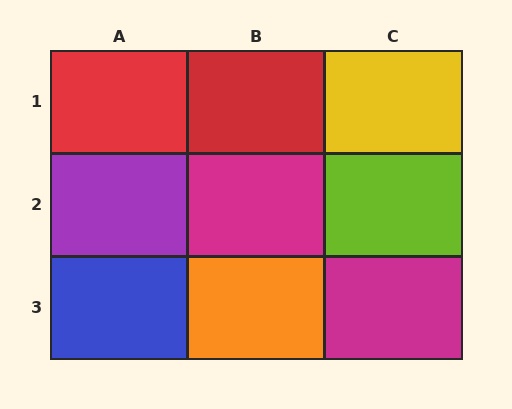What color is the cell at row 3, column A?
Blue.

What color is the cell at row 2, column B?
Magenta.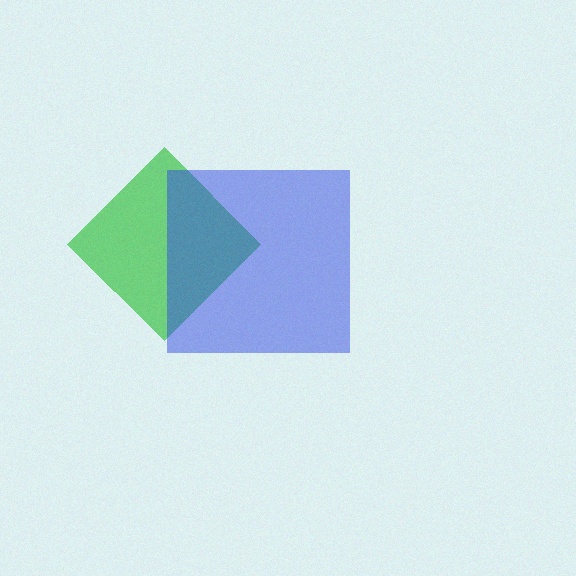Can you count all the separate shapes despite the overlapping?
Yes, there are 2 separate shapes.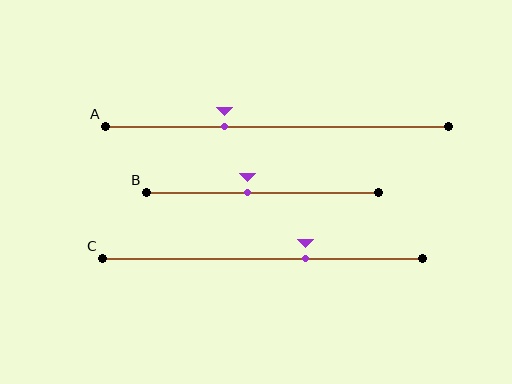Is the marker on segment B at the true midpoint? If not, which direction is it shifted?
No, the marker on segment B is shifted to the left by about 6% of the segment length.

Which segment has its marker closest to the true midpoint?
Segment B has its marker closest to the true midpoint.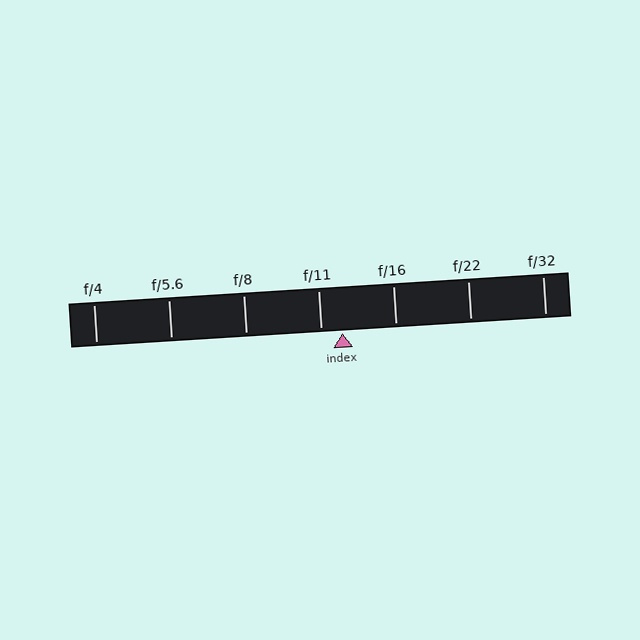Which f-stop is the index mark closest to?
The index mark is closest to f/11.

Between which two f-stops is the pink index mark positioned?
The index mark is between f/11 and f/16.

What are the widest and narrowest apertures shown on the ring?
The widest aperture shown is f/4 and the narrowest is f/32.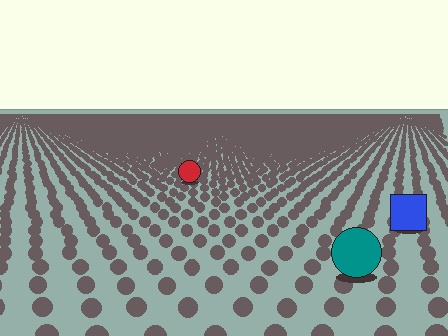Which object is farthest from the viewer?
The red circle is farthest from the viewer. It appears smaller and the ground texture around it is denser.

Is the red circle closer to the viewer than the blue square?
No. The blue square is closer — you can tell from the texture gradient: the ground texture is coarser near it.